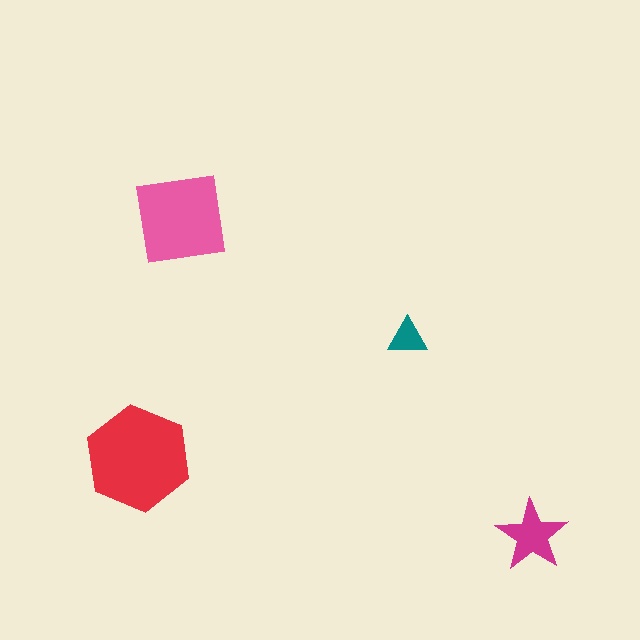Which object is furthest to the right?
The magenta star is rightmost.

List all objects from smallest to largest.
The teal triangle, the magenta star, the pink square, the red hexagon.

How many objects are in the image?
There are 4 objects in the image.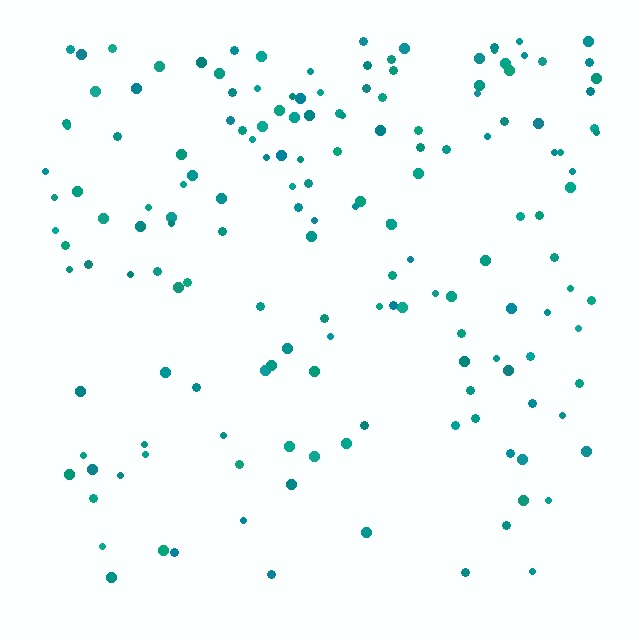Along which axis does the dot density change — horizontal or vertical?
Vertical.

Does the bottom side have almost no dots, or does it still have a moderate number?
Still a moderate number, just noticeably fewer than the top.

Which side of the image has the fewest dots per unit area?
The bottom.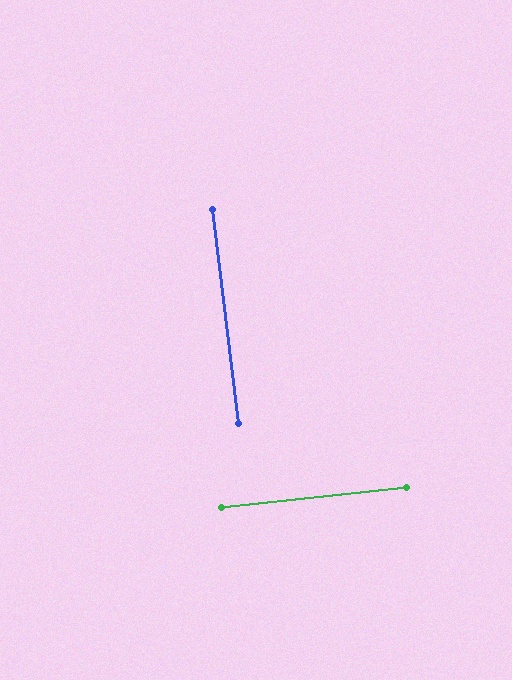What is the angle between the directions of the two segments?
Approximately 90 degrees.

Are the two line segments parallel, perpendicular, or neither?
Perpendicular — they meet at approximately 90°.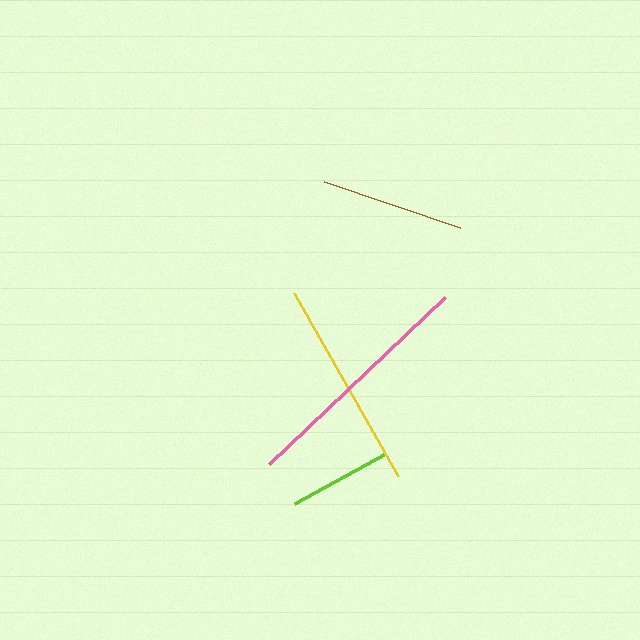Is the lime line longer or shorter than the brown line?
The brown line is longer than the lime line.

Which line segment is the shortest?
The lime line is the shortest at approximately 104 pixels.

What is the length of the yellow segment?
The yellow segment is approximately 211 pixels long.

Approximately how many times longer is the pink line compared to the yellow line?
The pink line is approximately 1.1 times the length of the yellow line.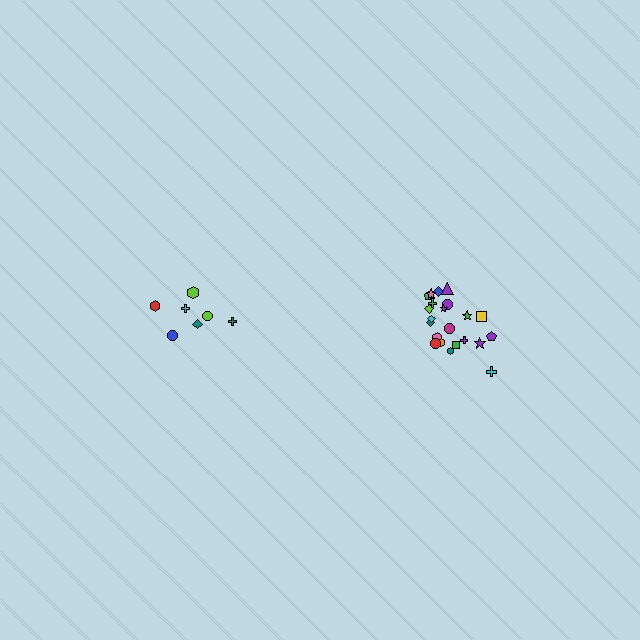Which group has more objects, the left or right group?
The right group.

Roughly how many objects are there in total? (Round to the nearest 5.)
Roughly 30 objects in total.